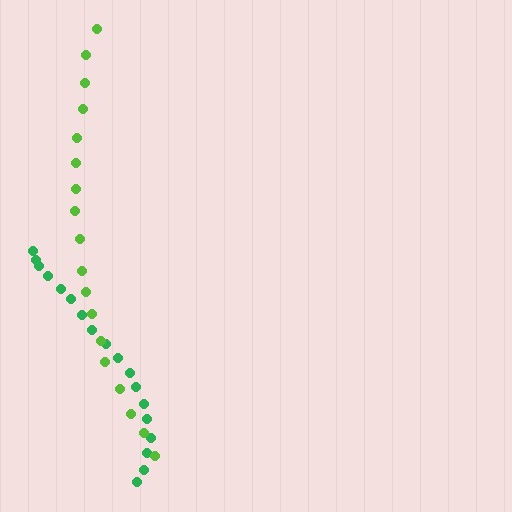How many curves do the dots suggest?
There are 2 distinct paths.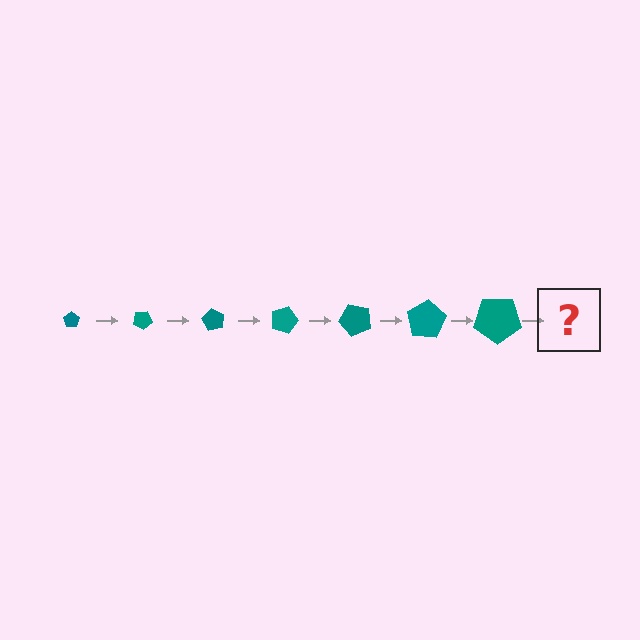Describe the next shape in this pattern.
It should be a pentagon, larger than the previous one and rotated 210 degrees from the start.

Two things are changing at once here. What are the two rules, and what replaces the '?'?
The two rules are that the pentagon grows larger each step and it rotates 30 degrees each step. The '?' should be a pentagon, larger than the previous one and rotated 210 degrees from the start.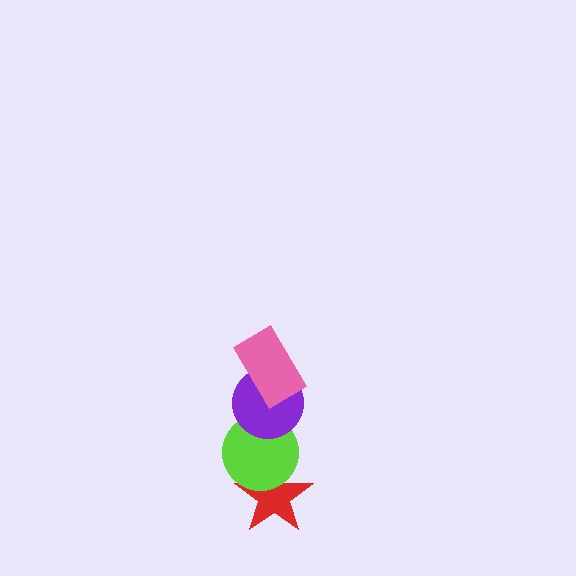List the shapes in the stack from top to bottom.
From top to bottom: the pink rectangle, the purple circle, the lime circle, the red star.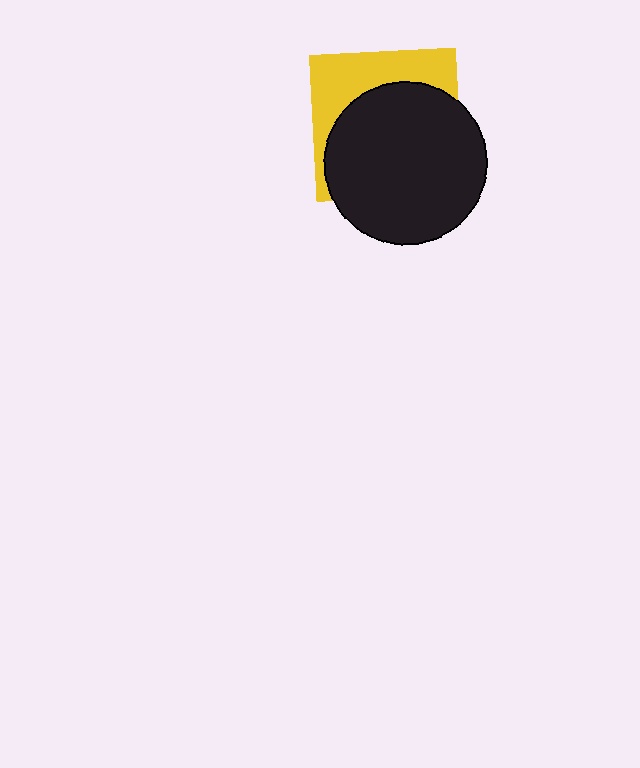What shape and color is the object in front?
The object in front is a black circle.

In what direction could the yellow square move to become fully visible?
The yellow square could move up. That would shift it out from behind the black circle entirely.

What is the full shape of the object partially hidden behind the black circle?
The partially hidden object is a yellow square.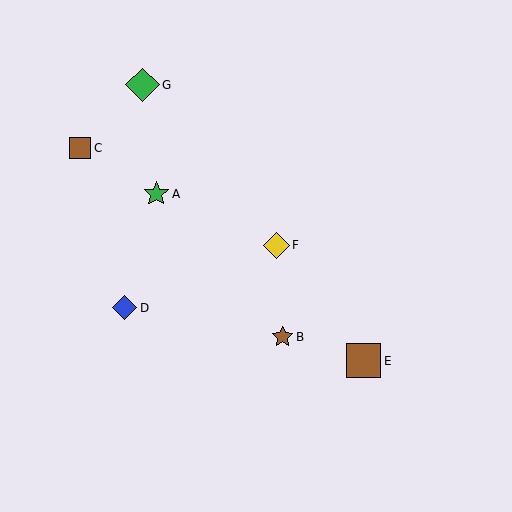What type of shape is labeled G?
Shape G is a green diamond.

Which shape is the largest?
The brown square (labeled E) is the largest.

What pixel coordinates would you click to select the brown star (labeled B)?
Click at (283, 337) to select the brown star B.